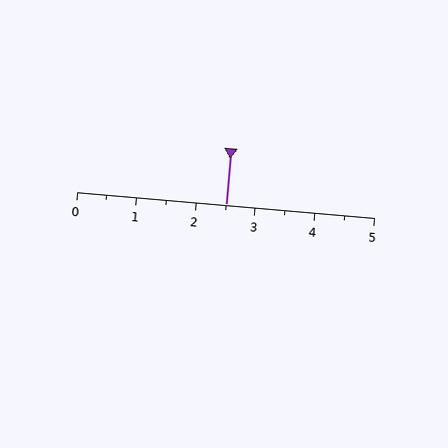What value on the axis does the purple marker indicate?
The marker indicates approximately 2.5.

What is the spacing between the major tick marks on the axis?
The major ticks are spaced 1 apart.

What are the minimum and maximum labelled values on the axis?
The axis runs from 0 to 5.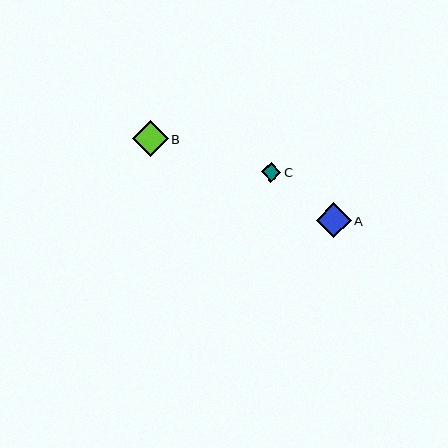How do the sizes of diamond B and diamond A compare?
Diamond B and diamond A are approximately the same size.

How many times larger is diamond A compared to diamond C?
Diamond A is approximately 1.8 times the size of diamond C.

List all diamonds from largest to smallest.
From largest to smallest: B, A, C.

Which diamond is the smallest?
Diamond C is the smallest with a size of approximately 20 pixels.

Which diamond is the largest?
Diamond B is the largest with a size of approximately 36 pixels.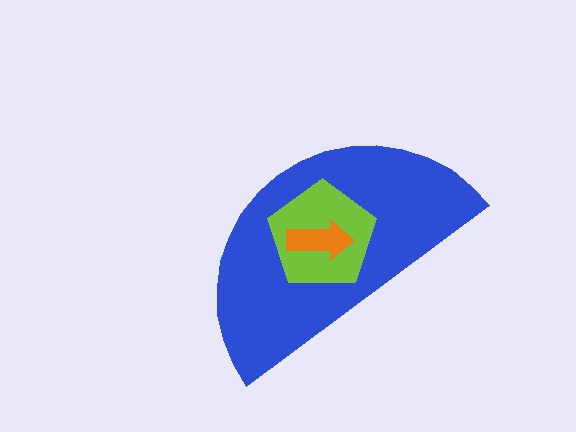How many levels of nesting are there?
3.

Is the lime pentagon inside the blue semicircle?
Yes.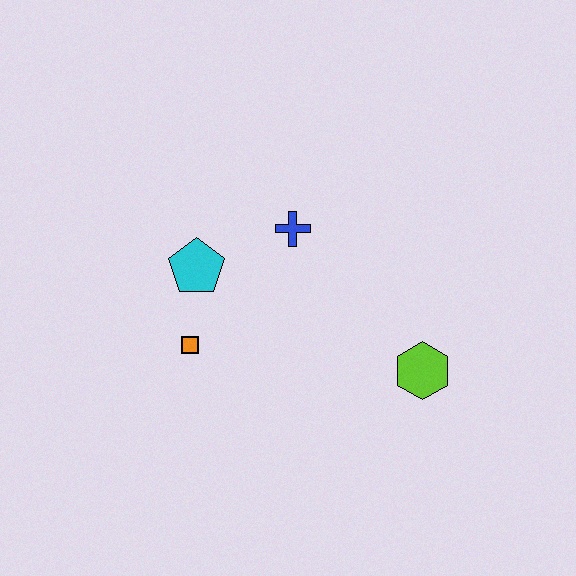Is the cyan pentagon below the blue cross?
Yes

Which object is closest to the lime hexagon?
The blue cross is closest to the lime hexagon.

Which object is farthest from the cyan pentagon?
The lime hexagon is farthest from the cyan pentagon.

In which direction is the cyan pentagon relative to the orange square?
The cyan pentagon is above the orange square.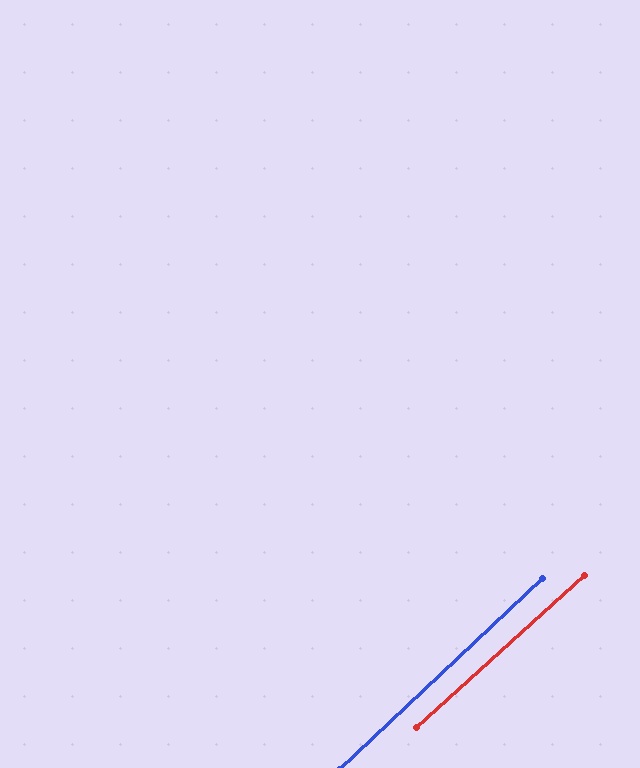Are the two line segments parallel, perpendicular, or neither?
Parallel — their directions differ by only 1.2°.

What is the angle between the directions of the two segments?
Approximately 1 degree.